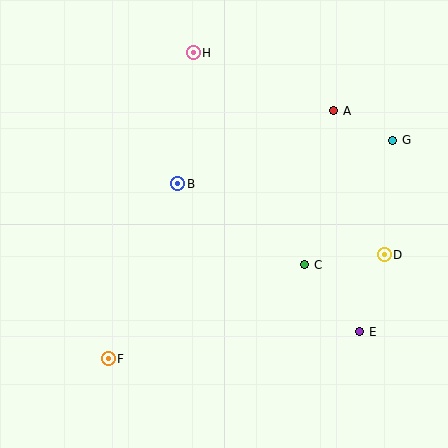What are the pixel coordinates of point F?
Point F is at (108, 359).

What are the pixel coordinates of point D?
Point D is at (384, 255).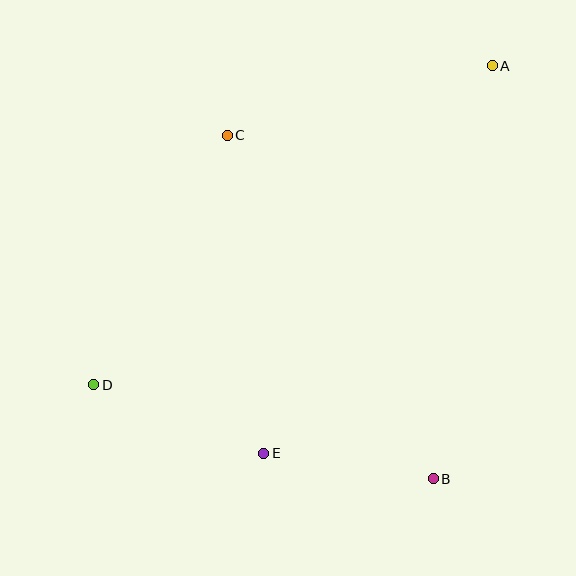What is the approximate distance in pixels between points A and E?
The distance between A and E is approximately 450 pixels.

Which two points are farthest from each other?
Points A and D are farthest from each other.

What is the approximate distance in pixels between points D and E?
The distance between D and E is approximately 183 pixels.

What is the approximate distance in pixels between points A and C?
The distance between A and C is approximately 274 pixels.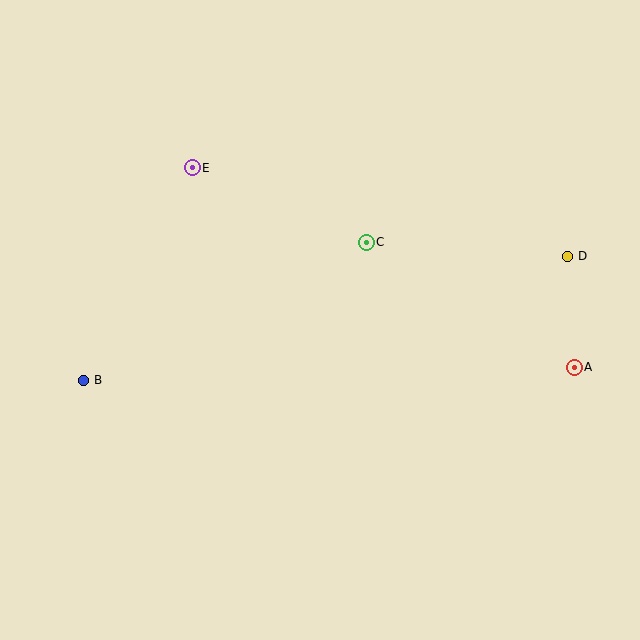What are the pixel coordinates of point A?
Point A is at (574, 367).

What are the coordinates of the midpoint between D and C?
The midpoint between D and C is at (467, 249).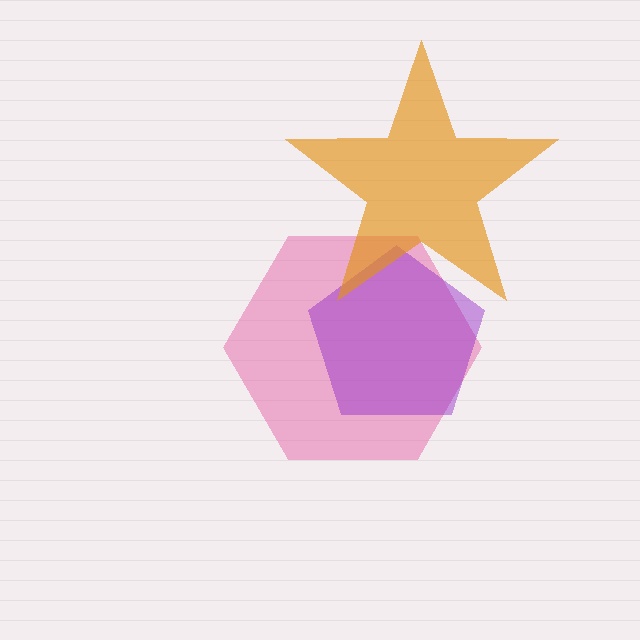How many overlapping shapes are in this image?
There are 3 overlapping shapes in the image.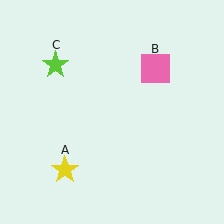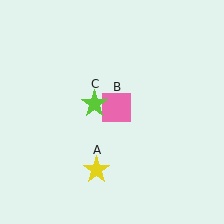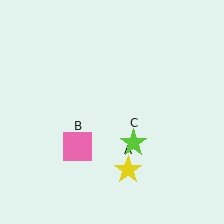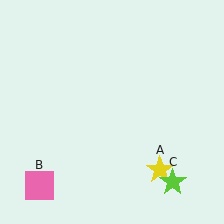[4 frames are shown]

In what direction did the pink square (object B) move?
The pink square (object B) moved down and to the left.